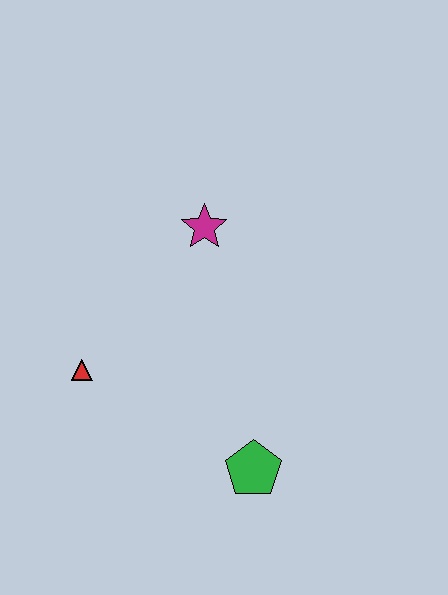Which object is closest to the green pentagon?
The red triangle is closest to the green pentagon.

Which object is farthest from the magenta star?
The green pentagon is farthest from the magenta star.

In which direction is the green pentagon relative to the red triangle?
The green pentagon is to the right of the red triangle.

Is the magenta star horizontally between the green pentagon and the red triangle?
Yes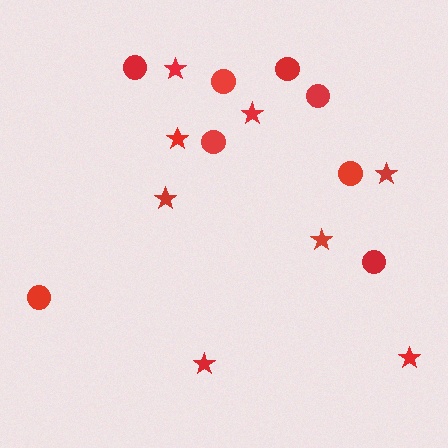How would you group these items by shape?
There are 2 groups: one group of circles (8) and one group of stars (8).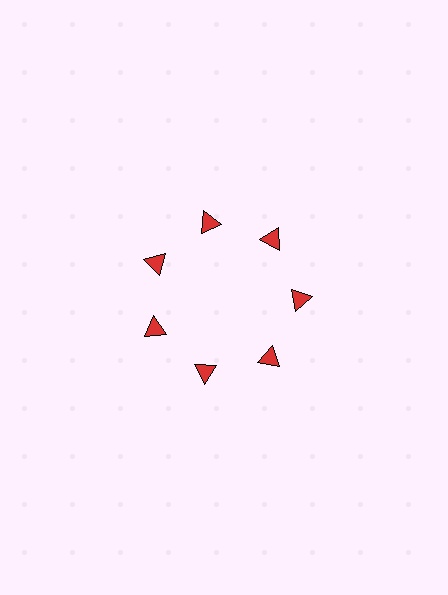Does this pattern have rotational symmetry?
Yes, this pattern has 7-fold rotational symmetry. It looks the same after rotating 51 degrees around the center.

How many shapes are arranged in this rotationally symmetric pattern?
There are 7 shapes, arranged in 7 groups of 1.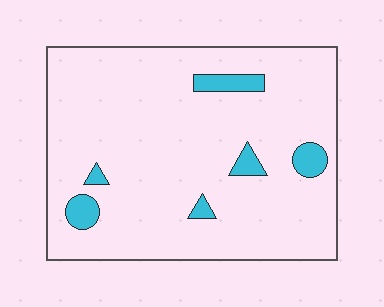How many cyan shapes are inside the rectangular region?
6.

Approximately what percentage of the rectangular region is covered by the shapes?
Approximately 10%.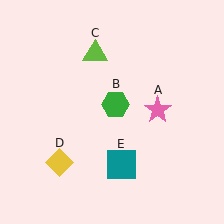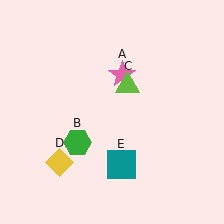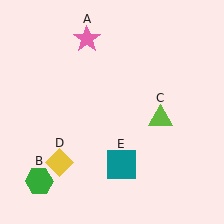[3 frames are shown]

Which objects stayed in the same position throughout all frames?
Yellow diamond (object D) and teal square (object E) remained stationary.